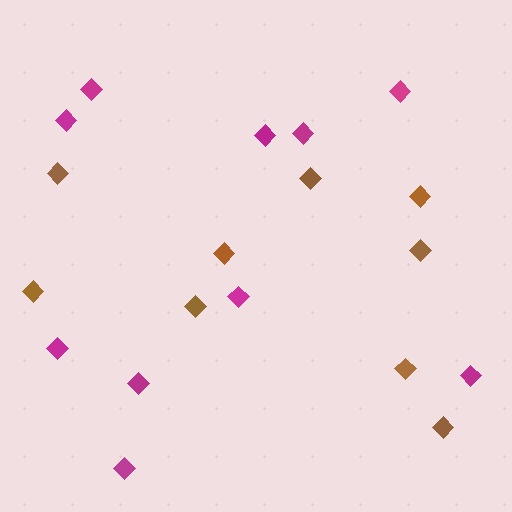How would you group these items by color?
There are 2 groups: one group of brown diamonds (9) and one group of magenta diamonds (10).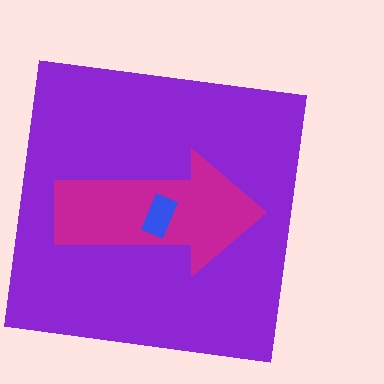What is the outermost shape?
The purple square.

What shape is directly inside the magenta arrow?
The blue rectangle.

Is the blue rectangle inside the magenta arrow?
Yes.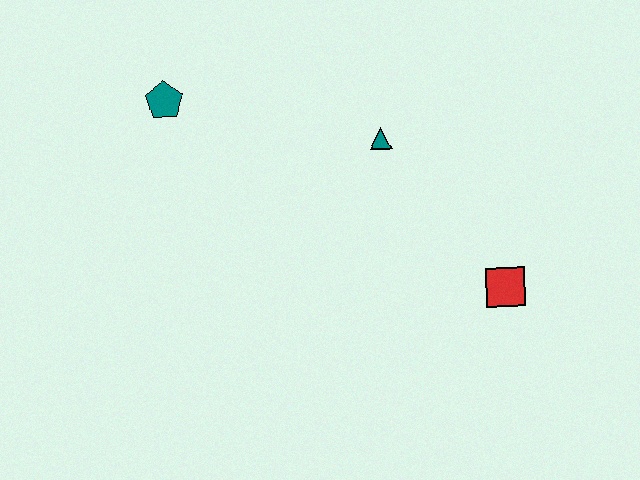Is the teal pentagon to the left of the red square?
Yes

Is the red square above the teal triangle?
No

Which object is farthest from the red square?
The teal pentagon is farthest from the red square.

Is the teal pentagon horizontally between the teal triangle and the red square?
No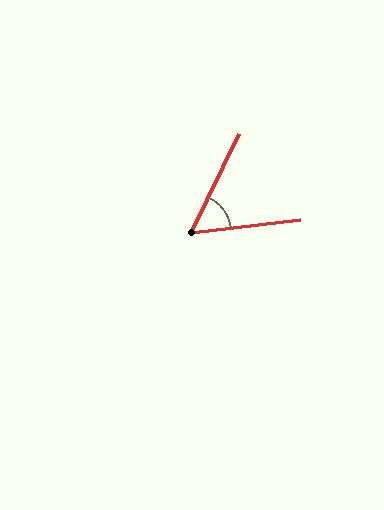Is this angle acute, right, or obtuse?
It is acute.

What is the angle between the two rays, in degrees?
Approximately 58 degrees.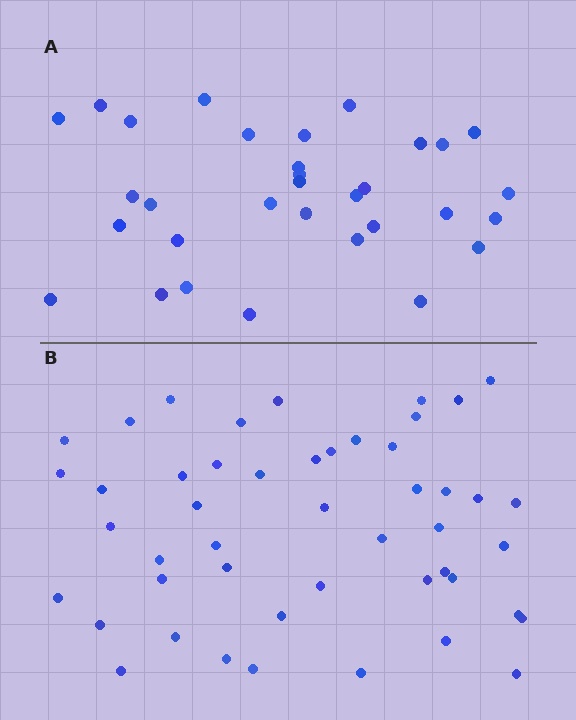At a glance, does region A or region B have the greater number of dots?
Region B (the bottom region) has more dots.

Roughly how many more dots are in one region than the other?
Region B has approximately 15 more dots than region A.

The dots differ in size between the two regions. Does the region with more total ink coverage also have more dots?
No. Region A has more total ink coverage because its dots are larger, but region B actually contains more individual dots. Total area can be misleading — the number of items is what matters here.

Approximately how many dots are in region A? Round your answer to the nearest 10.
About 30 dots. (The exact count is 32, which rounds to 30.)